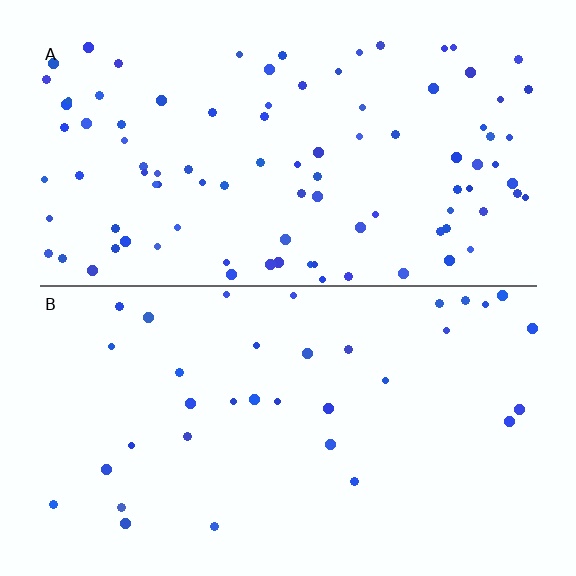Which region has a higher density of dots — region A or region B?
A (the top).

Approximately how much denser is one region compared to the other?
Approximately 2.8× — region A over region B.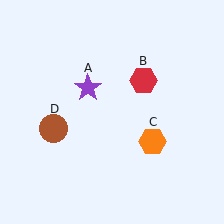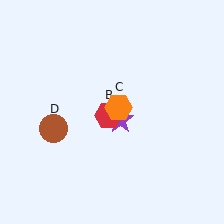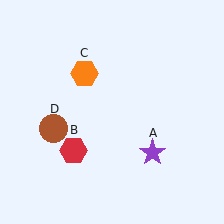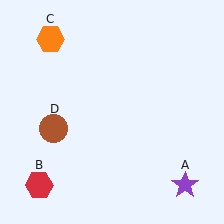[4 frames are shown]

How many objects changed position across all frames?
3 objects changed position: purple star (object A), red hexagon (object B), orange hexagon (object C).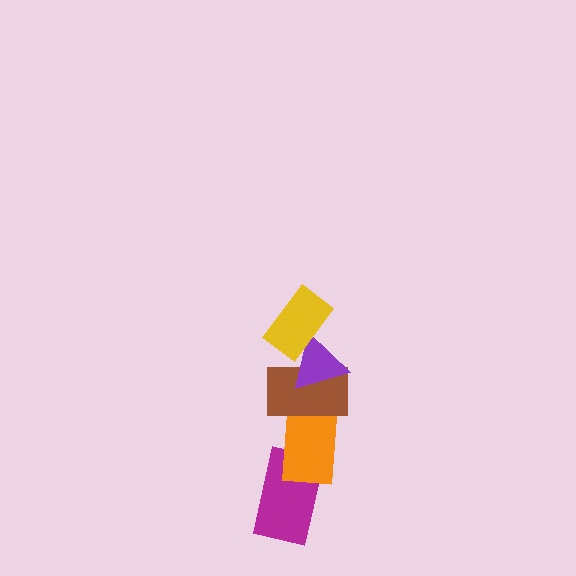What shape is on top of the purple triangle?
The yellow rectangle is on top of the purple triangle.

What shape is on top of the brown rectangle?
The purple triangle is on top of the brown rectangle.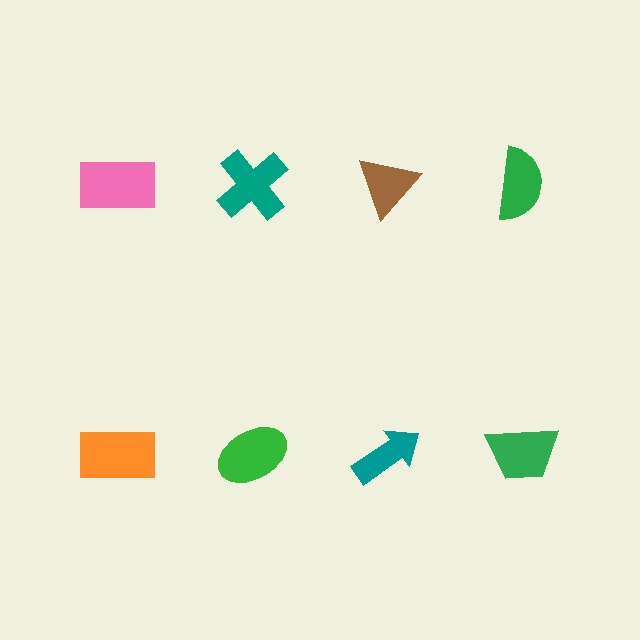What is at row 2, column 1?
An orange rectangle.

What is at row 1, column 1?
A pink rectangle.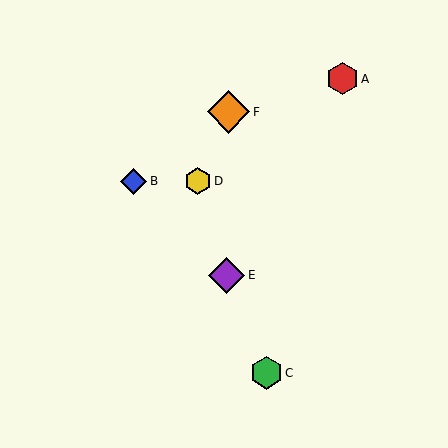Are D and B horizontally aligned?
Yes, both are at y≈181.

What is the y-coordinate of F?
Object F is at y≈112.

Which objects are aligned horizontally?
Objects B, D are aligned horizontally.